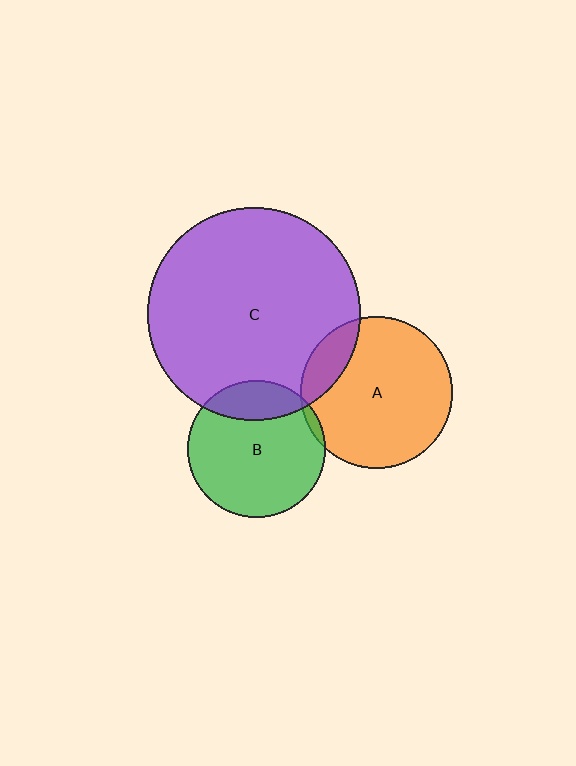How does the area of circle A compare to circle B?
Approximately 1.2 times.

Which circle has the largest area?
Circle C (purple).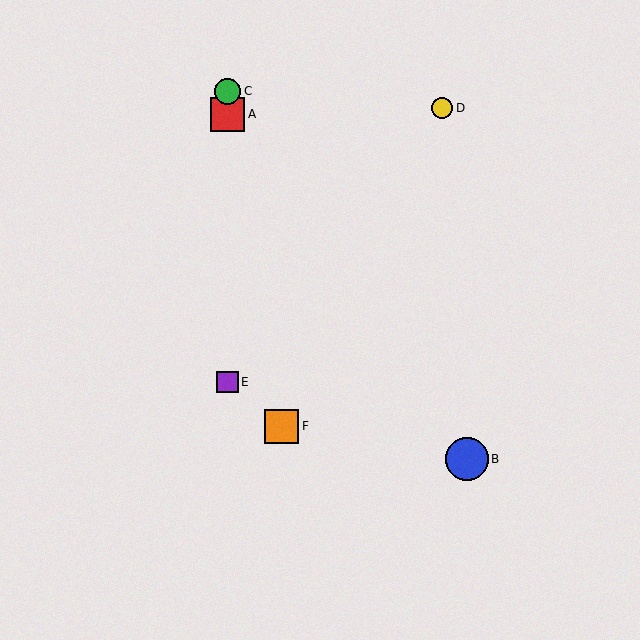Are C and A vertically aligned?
Yes, both are at x≈227.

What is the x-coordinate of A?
Object A is at x≈227.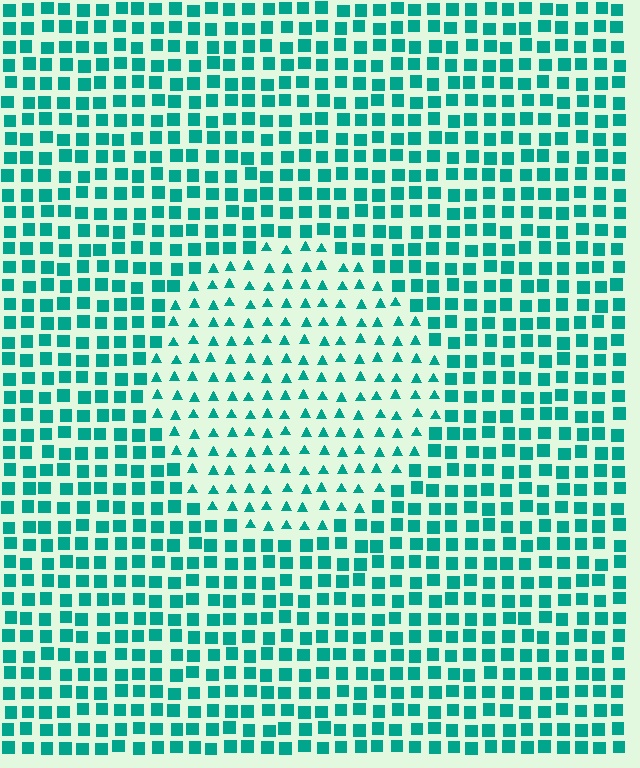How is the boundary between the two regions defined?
The boundary is defined by a change in element shape: triangles inside vs. squares outside. All elements share the same color and spacing.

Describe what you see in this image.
The image is filled with small teal elements arranged in a uniform grid. A circle-shaped region contains triangles, while the surrounding area contains squares. The boundary is defined purely by the change in element shape.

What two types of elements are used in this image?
The image uses triangles inside the circle region and squares outside it.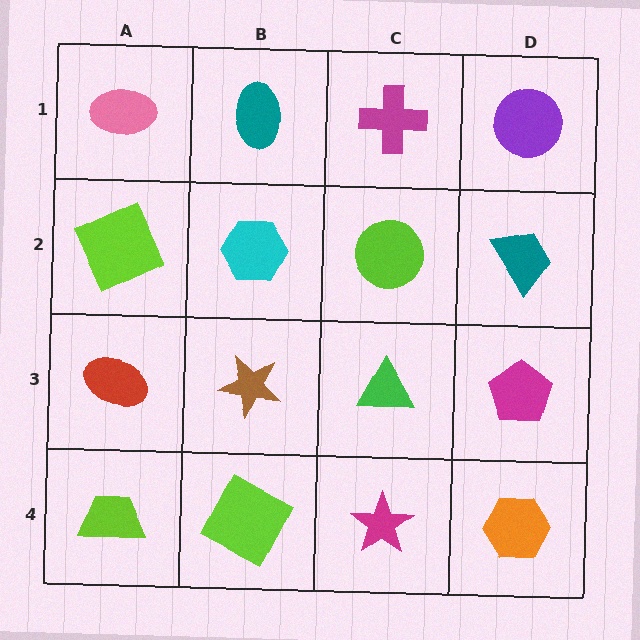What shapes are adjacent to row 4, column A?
A red ellipse (row 3, column A), a lime square (row 4, column B).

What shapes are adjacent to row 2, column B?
A teal ellipse (row 1, column B), a brown star (row 3, column B), a lime square (row 2, column A), a lime circle (row 2, column C).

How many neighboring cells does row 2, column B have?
4.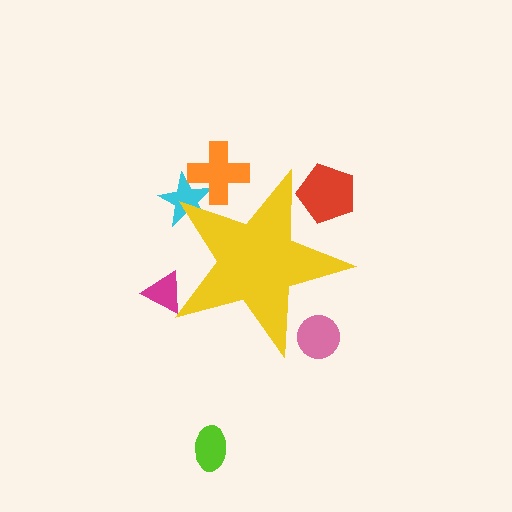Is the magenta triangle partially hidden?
Yes, the magenta triangle is partially hidden behind the yellow star.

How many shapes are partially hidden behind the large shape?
5 shapes are partially hidden.